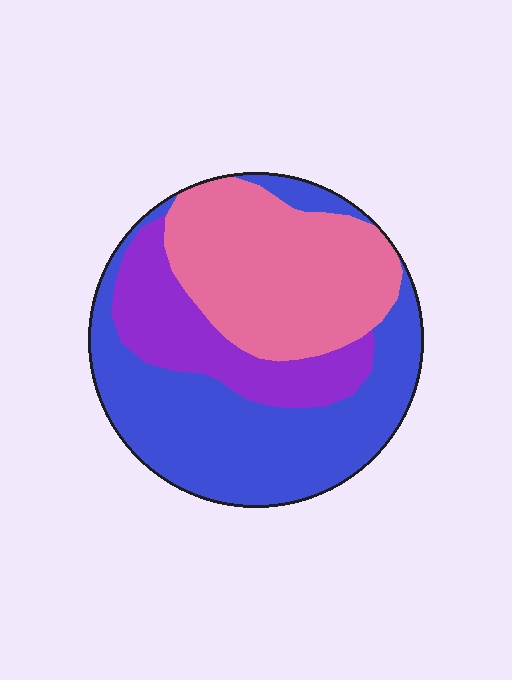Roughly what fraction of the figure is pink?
Pink takes up about one third (1/3) of the figure.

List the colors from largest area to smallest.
From largest to smallest: blue, pink, purple.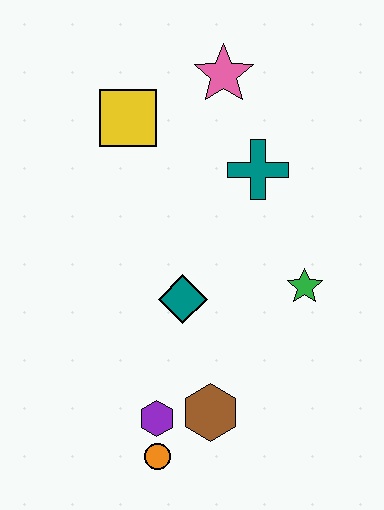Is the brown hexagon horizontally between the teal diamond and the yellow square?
No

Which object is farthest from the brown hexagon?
The pink star is farthest from the brown hexagon.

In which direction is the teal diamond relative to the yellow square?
The teal diamond is below the yellow square.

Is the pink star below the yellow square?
No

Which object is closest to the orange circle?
The purple hexagon is closest to the orange circle.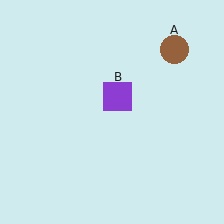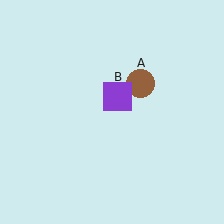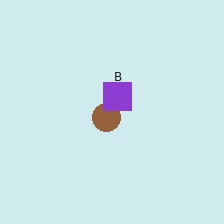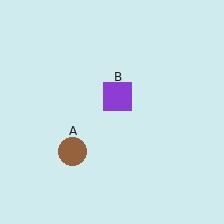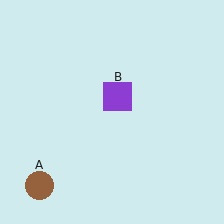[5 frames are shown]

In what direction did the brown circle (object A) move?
The brown circle (object A) moved down and to the left.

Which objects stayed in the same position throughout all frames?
Purple square (object B) remained stationary.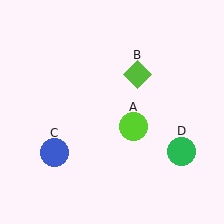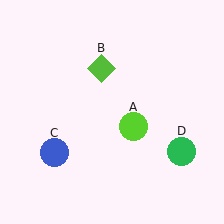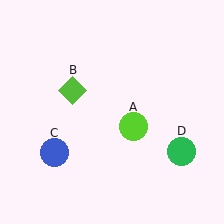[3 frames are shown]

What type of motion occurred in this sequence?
The lime diamond (object B) rotated counterclockwise around the center of the scene.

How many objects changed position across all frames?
1 object changed position: lime diamond (object B).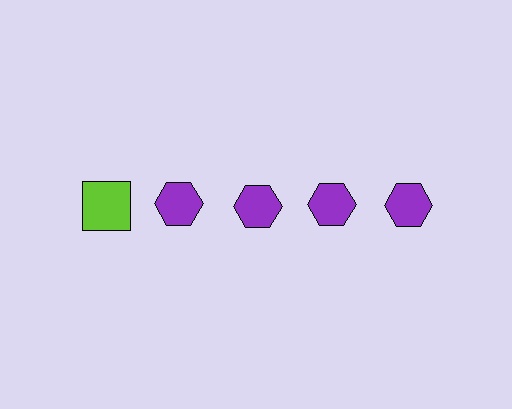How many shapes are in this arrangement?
There are 5 shapes arranged in a grid pattern.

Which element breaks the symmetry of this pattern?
The lime square in the top row, leftmost column breaks the symmetry. All other shapes are purple hexagons.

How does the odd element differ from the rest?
It differs in both color (lime instead of purple) and shape (square instead of hexagon).